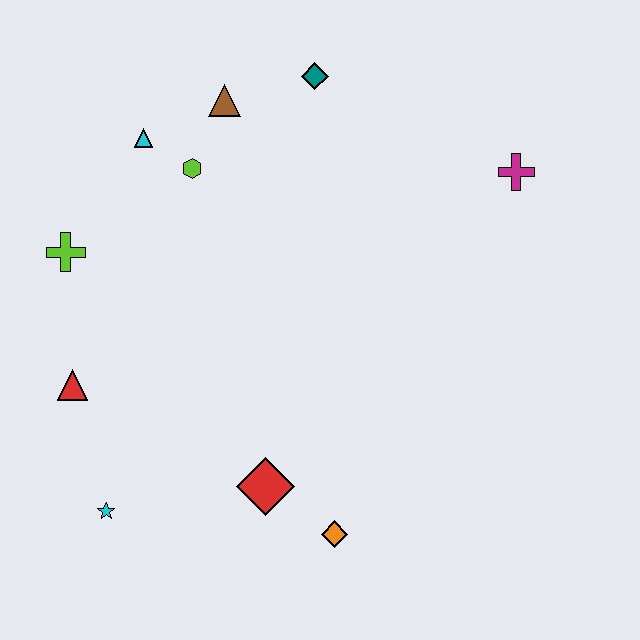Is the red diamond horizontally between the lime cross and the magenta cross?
Yes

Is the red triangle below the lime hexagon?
Yes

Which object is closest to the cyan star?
The red triangle is closest to the cyan star.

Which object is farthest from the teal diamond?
The cyan star is farthest from the teal diamond.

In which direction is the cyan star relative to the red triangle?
The cyan star is below the red triangle.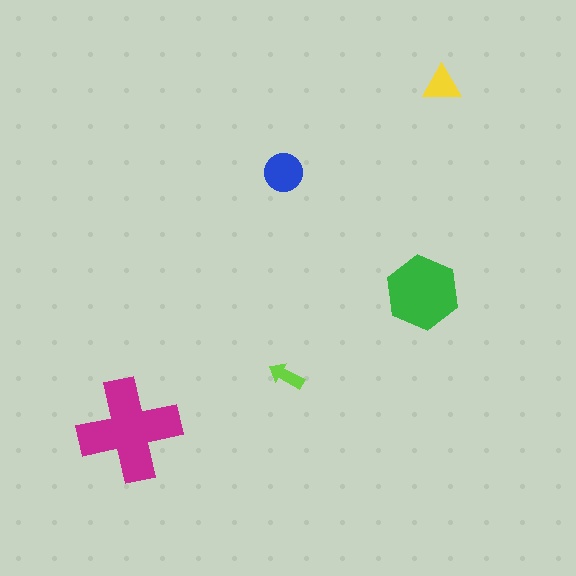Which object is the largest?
The magenta cross.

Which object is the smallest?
The lime arrow.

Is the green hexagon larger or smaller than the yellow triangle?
Larger.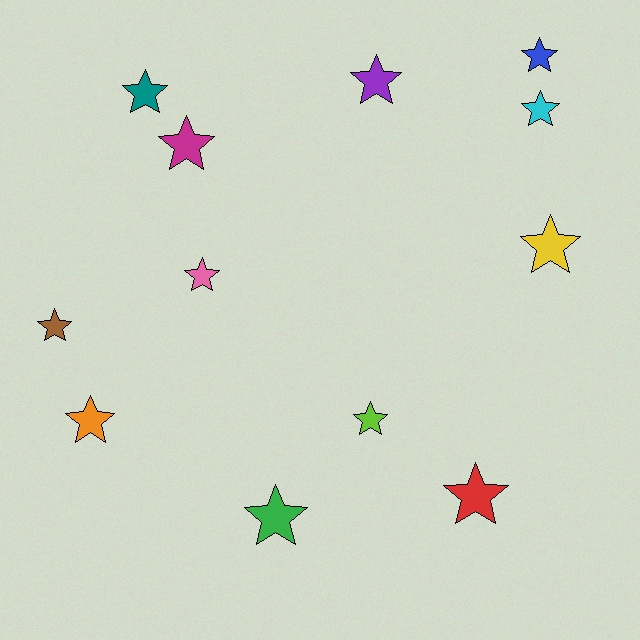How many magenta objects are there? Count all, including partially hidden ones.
There is 1 magenta object.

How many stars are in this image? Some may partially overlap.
There are 12 stars.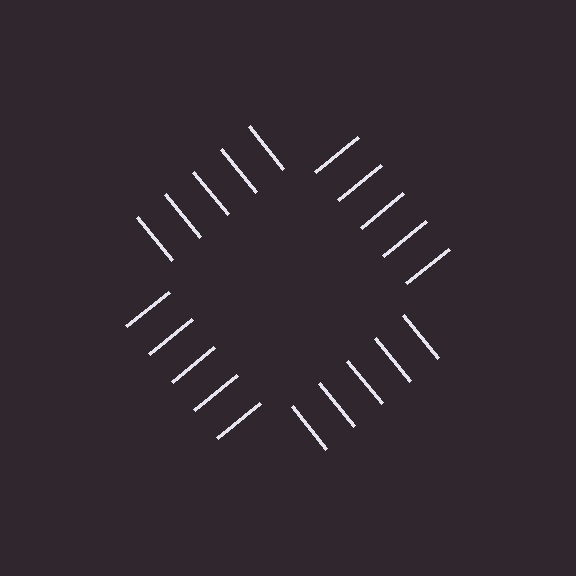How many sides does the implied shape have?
4 sides — the line-ends trace a square.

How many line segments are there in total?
20 — 5 along each of the 4 edges.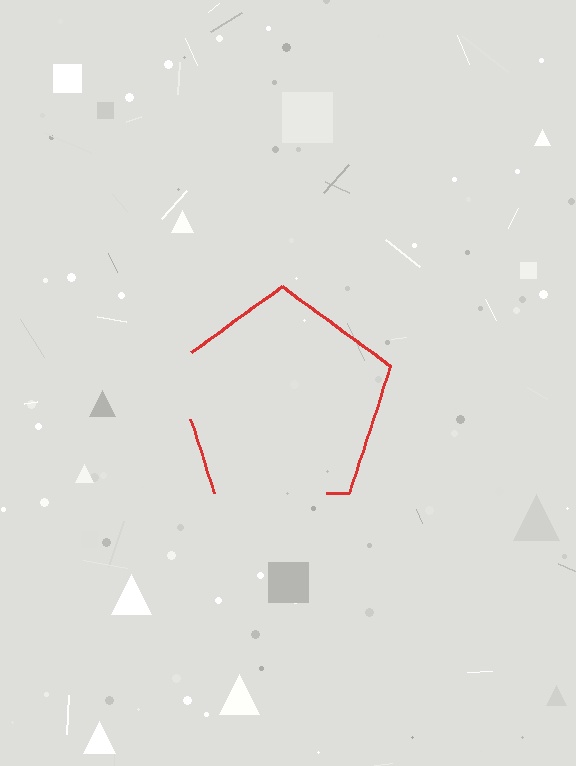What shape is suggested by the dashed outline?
The dashed outline suggests a pentagon.